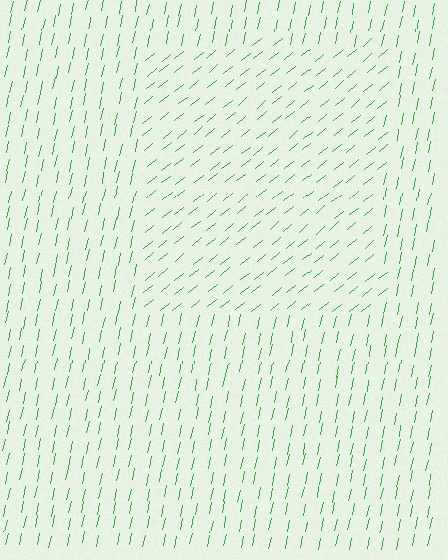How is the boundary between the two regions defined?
The boundary is defined purely by a change in line orientation (approximately 38 degrees difference). All lines are the same color and thickness.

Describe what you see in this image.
The image is filled with small green line segments. A rectangle region in the image has lines oriented differently from the surrounding lines, creating a visible texture boundary.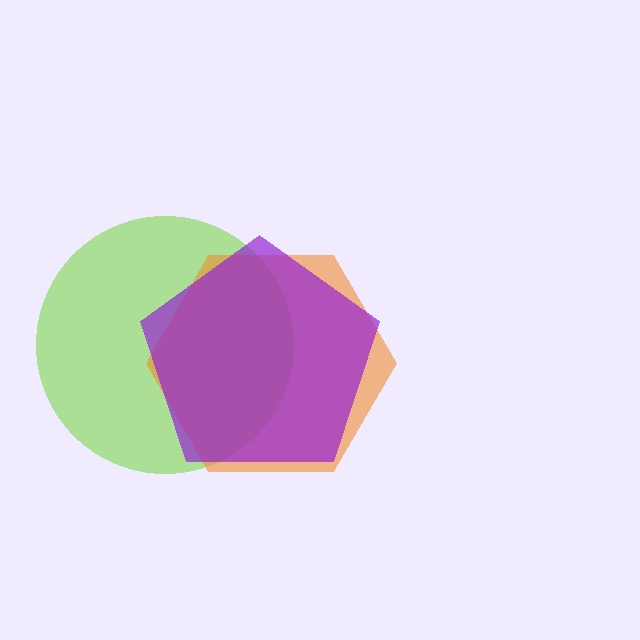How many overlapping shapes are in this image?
There are 3 overlapping shapes in the image.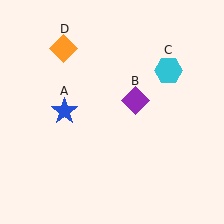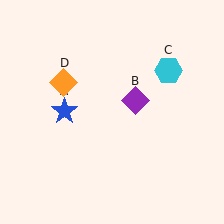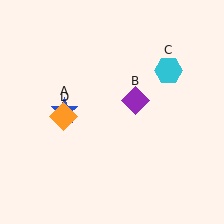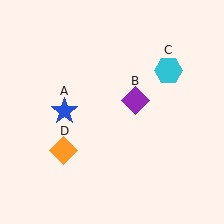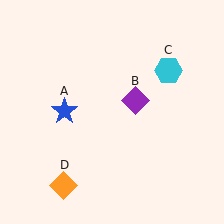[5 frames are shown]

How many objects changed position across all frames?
1 object changed position: orange diamond (object D).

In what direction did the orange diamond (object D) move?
The orange diamond (object D) moved down.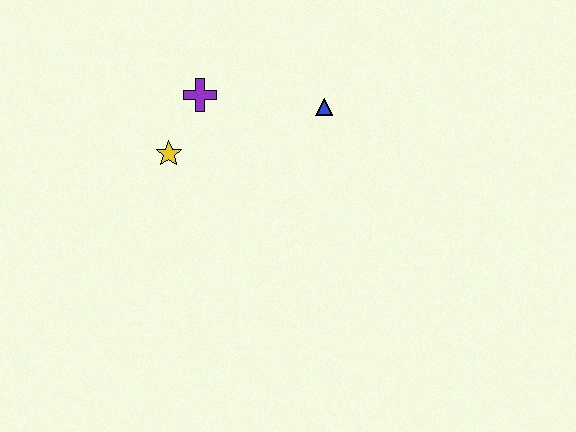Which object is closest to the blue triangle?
The purple cross is closest to the blue triangle.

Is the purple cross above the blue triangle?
Yes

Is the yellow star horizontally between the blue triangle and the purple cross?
No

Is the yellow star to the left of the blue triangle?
Yes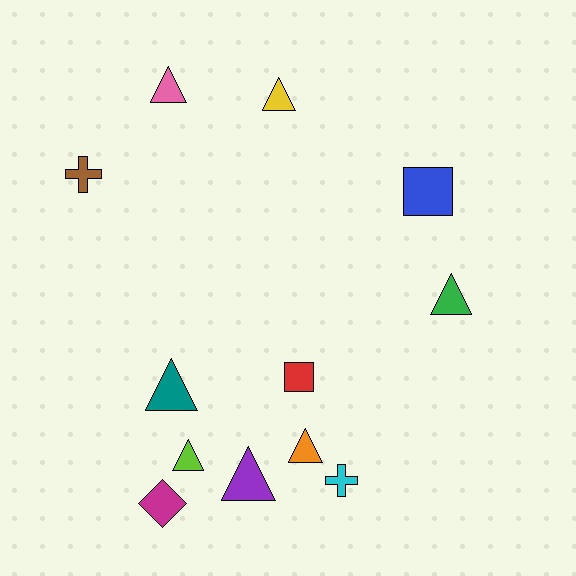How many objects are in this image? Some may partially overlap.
There are 12 objects.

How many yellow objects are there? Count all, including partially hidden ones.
There is 1 yellow object.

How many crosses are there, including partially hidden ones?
There are 2 crosses.